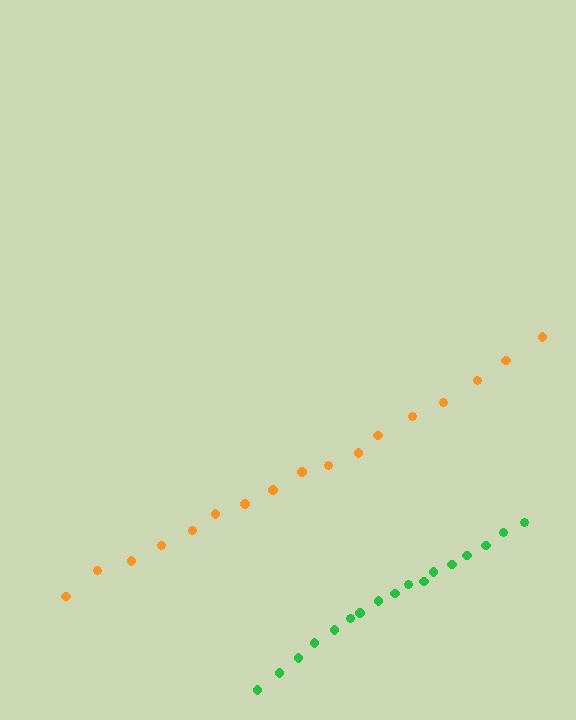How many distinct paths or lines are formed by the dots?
There are 2 distinct paths.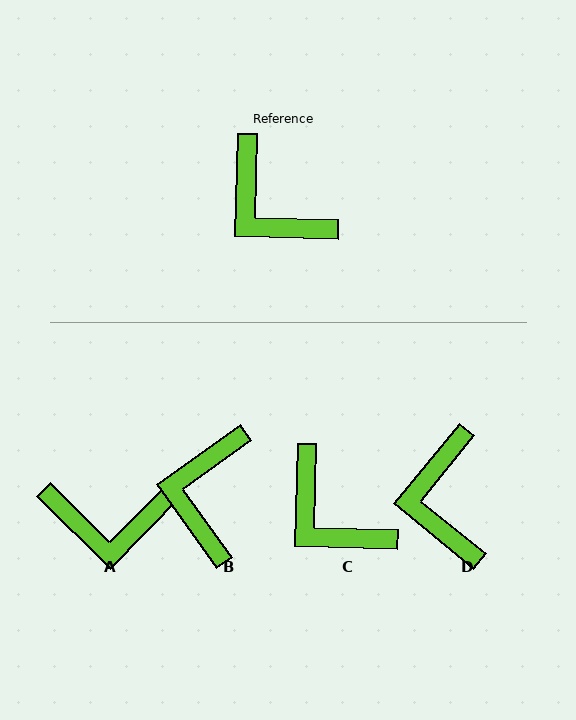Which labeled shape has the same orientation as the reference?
C.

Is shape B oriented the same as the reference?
No, it is off by about 53 degrees.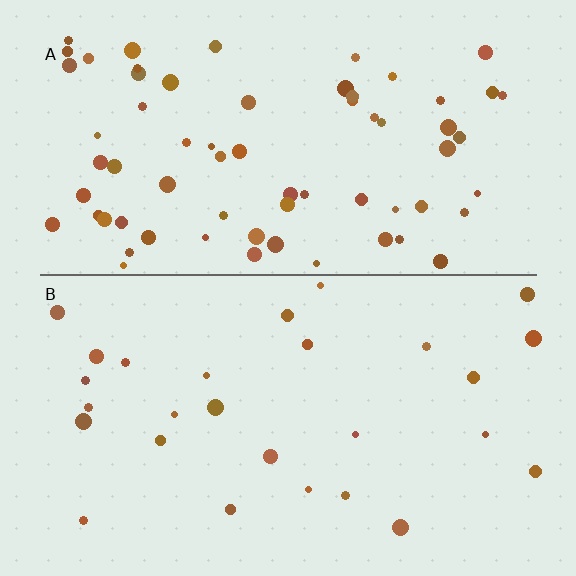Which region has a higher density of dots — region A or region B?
A (the top).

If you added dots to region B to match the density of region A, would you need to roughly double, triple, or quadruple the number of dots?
Approximately double.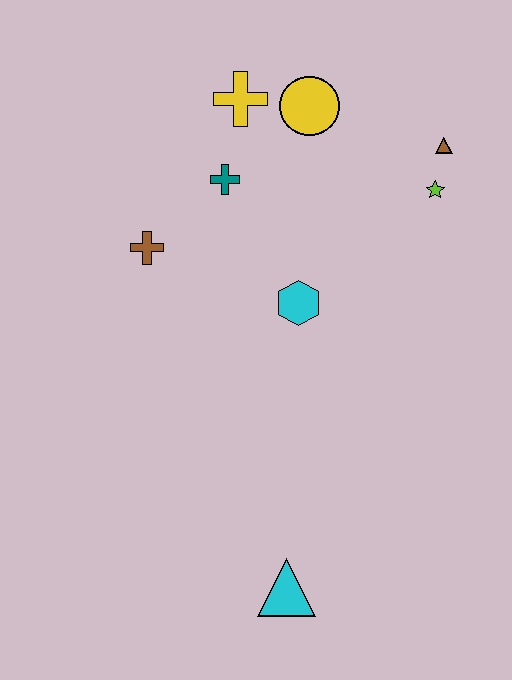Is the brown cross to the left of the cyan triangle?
Yes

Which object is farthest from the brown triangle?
The cyan triangle is farthest from the brown triangle.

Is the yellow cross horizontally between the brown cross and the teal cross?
No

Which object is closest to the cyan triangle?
The cyan hexagon is closest to the cyan triangle.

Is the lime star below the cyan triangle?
No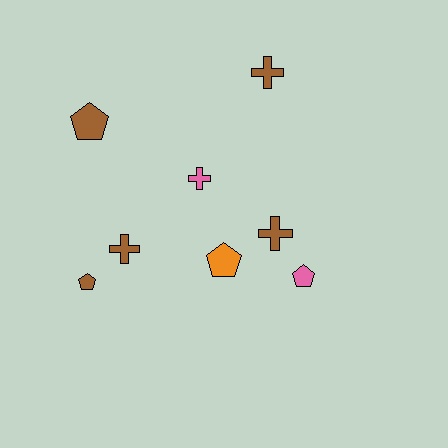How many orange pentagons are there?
There is 1 orange pentagon.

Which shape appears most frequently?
Cross, with 4 objects.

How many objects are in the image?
There are 8 objects.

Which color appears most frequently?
Brown, with 5 objects.